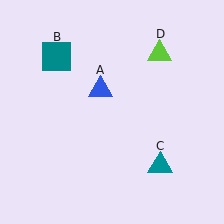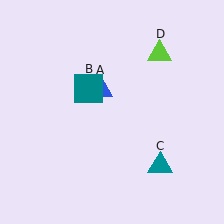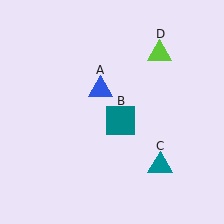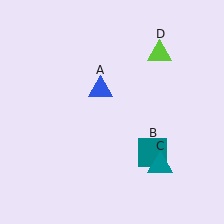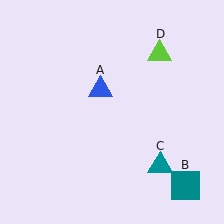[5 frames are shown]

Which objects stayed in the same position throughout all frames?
Blue triangle (object A) and teal triangle (object C) and lime triangle (object D) remained stationary.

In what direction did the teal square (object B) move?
The teal square (object B) moved down and to the right.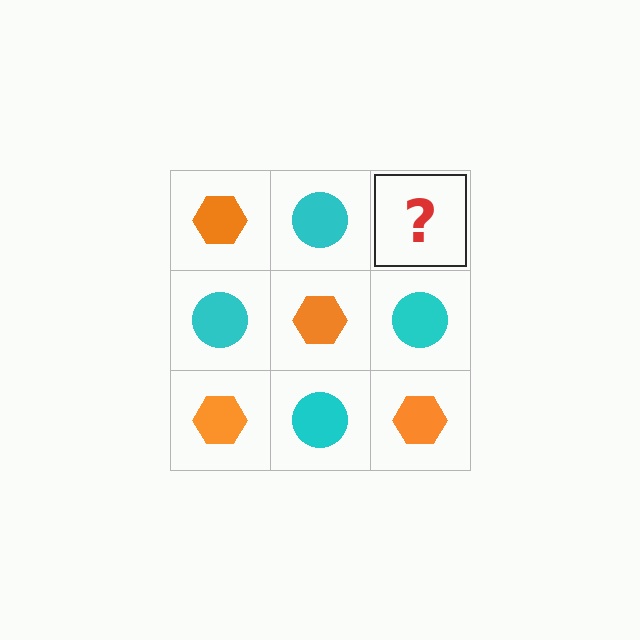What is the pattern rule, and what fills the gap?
The rule is that it alternates orange hexagon and cyan circle in a checkerboard pattern. The gap should be filled with an orange hexagon.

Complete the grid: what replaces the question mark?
The question mark should be replaced with an orange hexagon.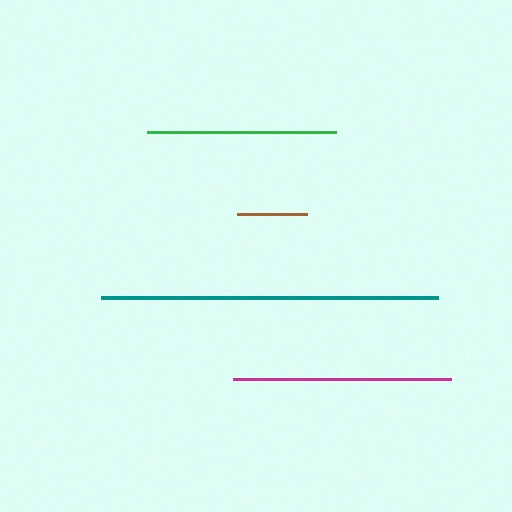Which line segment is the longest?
The teal line is the longest at approximately 337 pixels.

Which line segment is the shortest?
The brown line is the shortest at approximately 70 pixels.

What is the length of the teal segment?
The teal segment is approximately 337 pixels long.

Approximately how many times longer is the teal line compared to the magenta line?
The teal line is approximately 1.5 times the length of the magenta line.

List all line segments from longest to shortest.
From longest to shortest: teal, magenta, green, brown.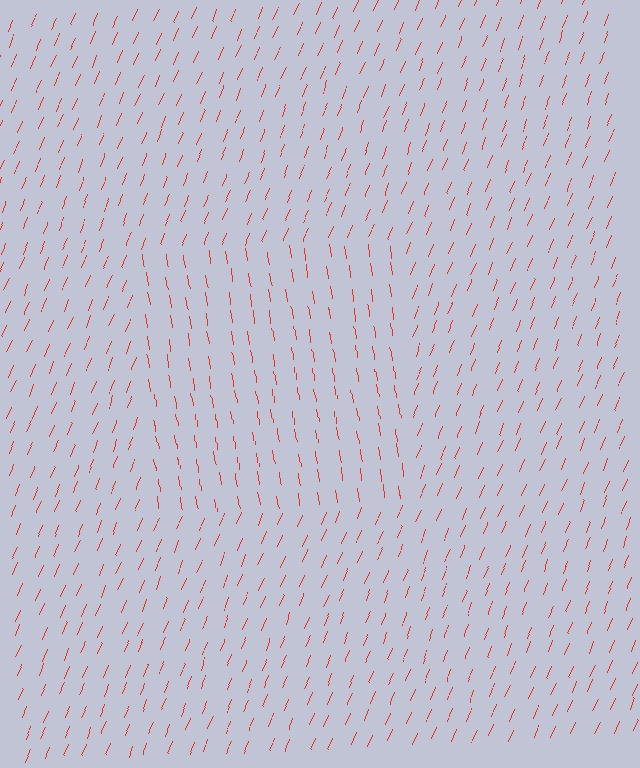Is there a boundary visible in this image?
Yes, there is a texture boundary formed by a change in line orientation.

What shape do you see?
I see a rectangle.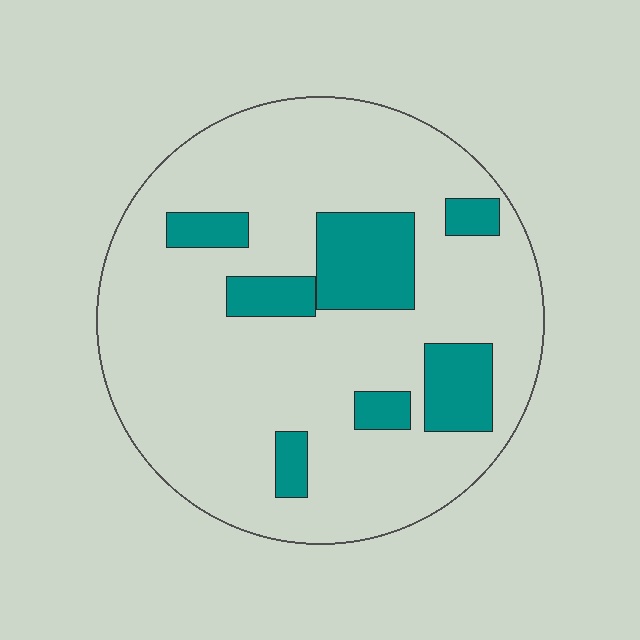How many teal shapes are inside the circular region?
7.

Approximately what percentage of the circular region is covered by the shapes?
Approximately 20%.